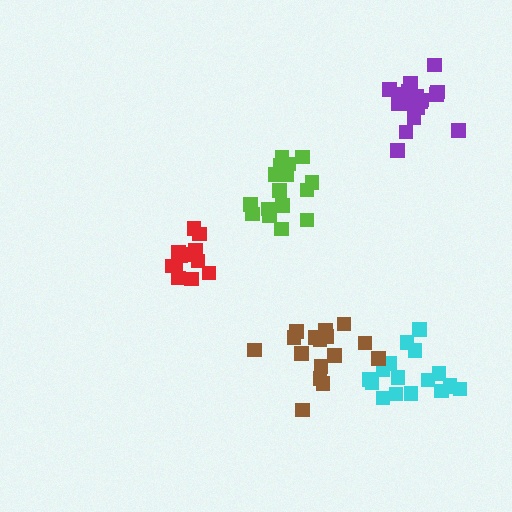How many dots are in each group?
Group 1: 17 dots, Group 2: 12 dots, Group 3: 17 dots, Group 4: 16 dots, Group 5: 18 dots (80 total).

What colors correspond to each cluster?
The clusters are colored: cyan, red, lime, brown, purple.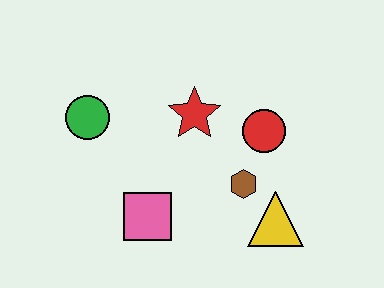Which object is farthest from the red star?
The yellow triangle is farthest from the red star.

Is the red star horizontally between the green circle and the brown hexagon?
Yes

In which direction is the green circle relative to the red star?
The green circle is to the left of the red star.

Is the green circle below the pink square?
No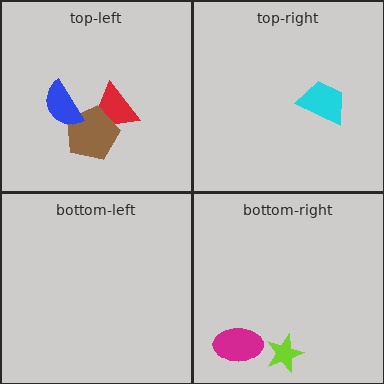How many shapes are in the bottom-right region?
2.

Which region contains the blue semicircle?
The top-left region.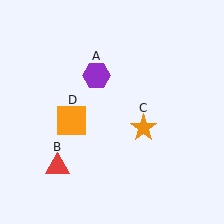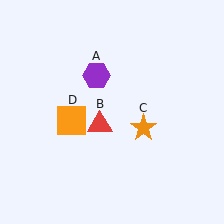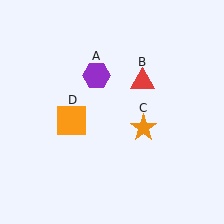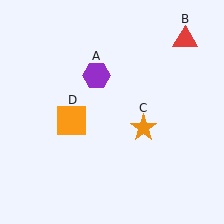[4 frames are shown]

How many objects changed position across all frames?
1 object changed position: red triangle (object B).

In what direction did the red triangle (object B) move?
The red triangle (object B) moved up and to the right.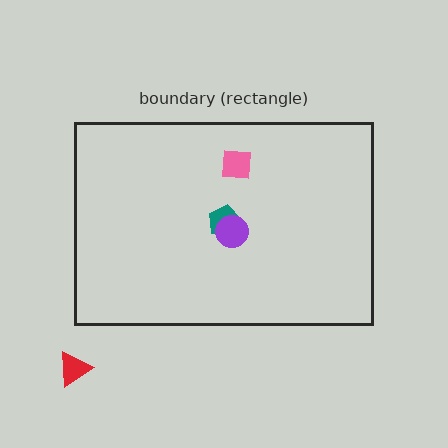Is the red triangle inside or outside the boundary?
Outside.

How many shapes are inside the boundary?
3 inside, 1 outside.